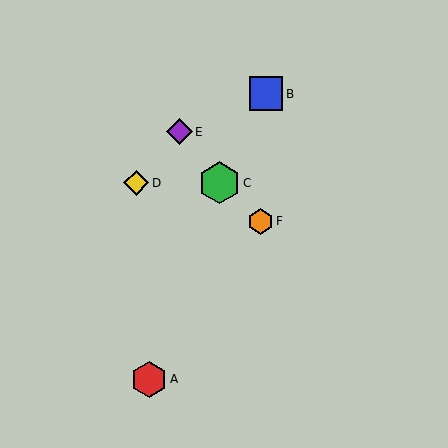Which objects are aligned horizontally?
Objects C, D are aligned horizontally.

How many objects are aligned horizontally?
2 objects (C, D) are aligned horizontally.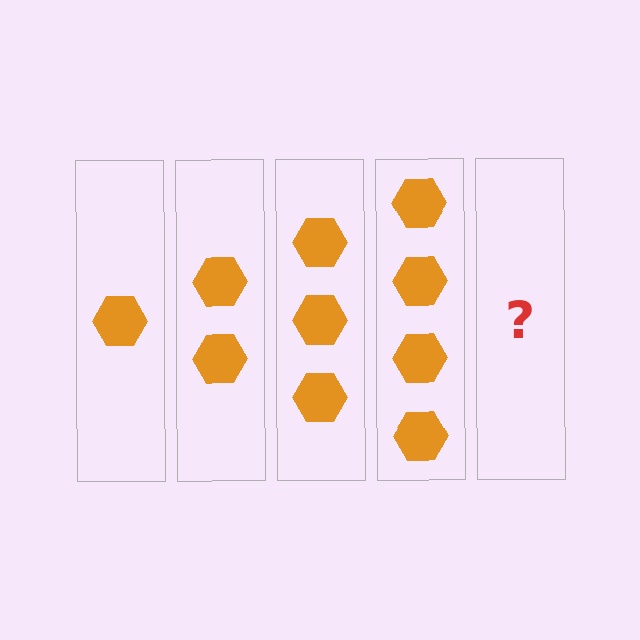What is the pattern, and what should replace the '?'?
The pattern is that each step adds one more hexagon. The '?' should be 5 hexagons.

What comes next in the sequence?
The next element should be 5 hexagons.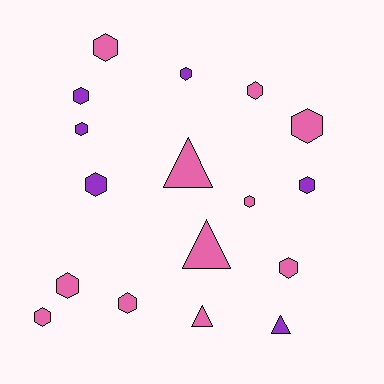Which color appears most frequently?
Pink, with 11 objects.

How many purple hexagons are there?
There are 5 purple hexagons.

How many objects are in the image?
There are 17 objects.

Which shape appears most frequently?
Hexagon, with 13 objects.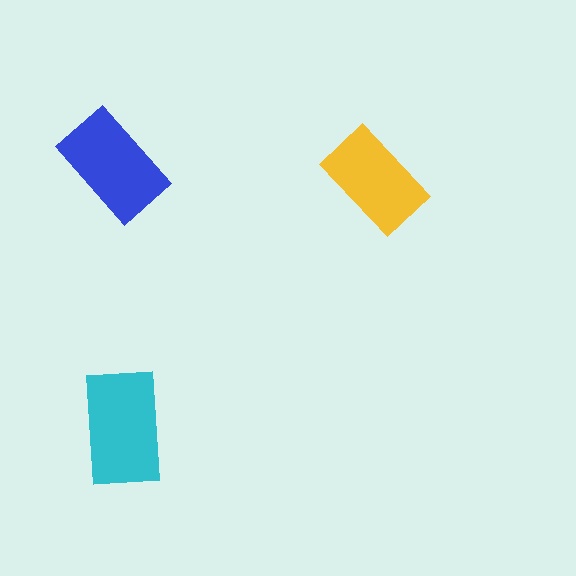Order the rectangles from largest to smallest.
the cyan one, the blue one, the yellow one.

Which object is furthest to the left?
The blue rectangle is leftmost.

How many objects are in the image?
There are 3 objects in the image.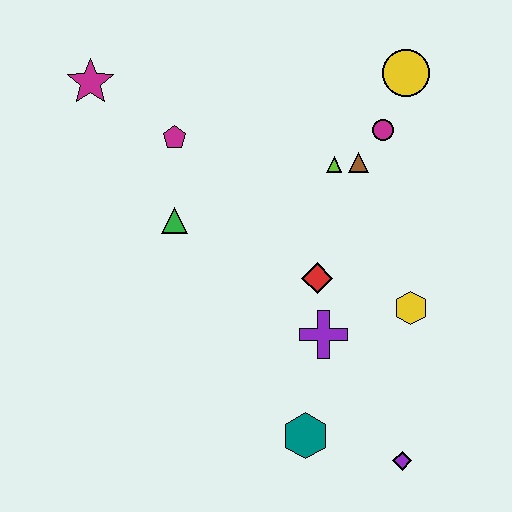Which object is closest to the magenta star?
The magenta pentagon is closest to the magenta star.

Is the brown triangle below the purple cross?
No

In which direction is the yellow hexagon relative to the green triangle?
The yellow hexagon is to the right of the green triangle.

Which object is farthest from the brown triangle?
The purple diamond is farthest from the brown triangle.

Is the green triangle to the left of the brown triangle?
Yes